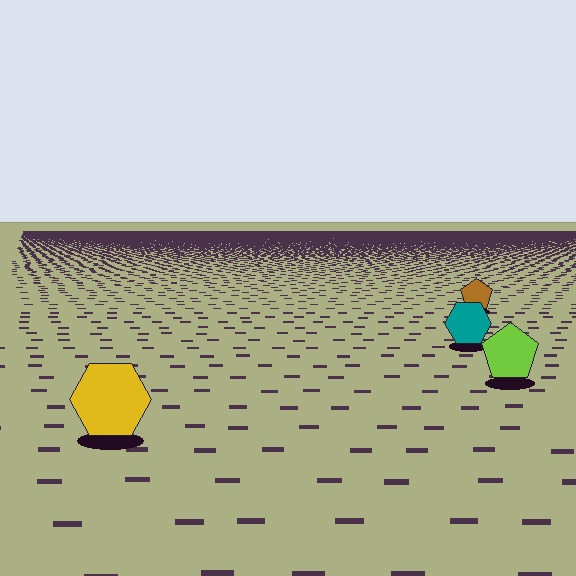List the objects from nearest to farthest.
From nearest to farthest: the yellow hexagon, the lime pentagon, the teal hexagon, the brown pentagon.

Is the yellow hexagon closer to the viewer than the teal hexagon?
Yes. The yellow hexagon is closer — you can tell from the texture gradient: the ground texture is coarser near it.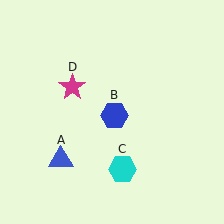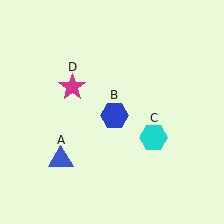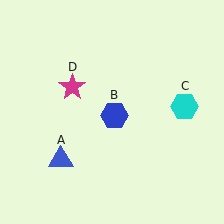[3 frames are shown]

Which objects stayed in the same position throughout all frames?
Blue triangle (object A) and blue hexagon (object B) and magenta star (object D) remained stationary.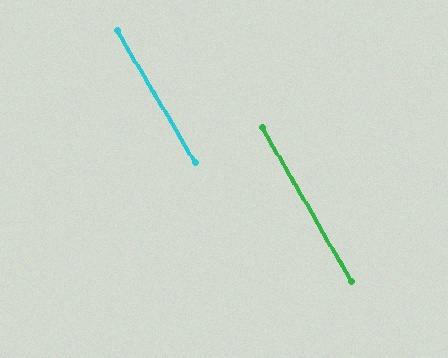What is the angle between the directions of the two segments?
Approximately 0 degrees.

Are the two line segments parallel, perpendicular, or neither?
Parallel — their directions differ by only 0.4°.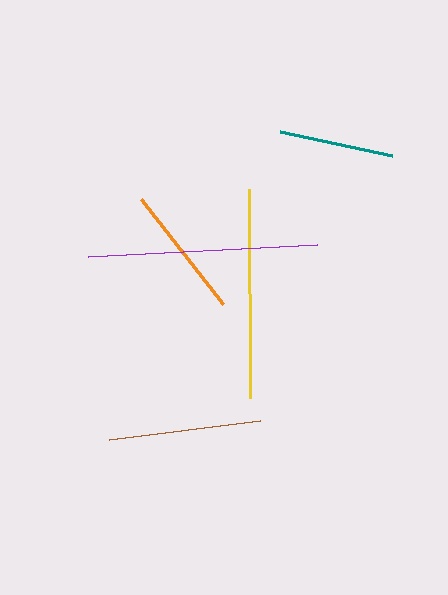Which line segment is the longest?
The purple line is the longest at approximately 229 pixels.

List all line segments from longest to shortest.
From longest to shortest: purple, yellow, brown, orange, teal.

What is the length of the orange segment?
The orange segment is approximately 134 pixels long.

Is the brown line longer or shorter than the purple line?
The purple line is longer than the brown line.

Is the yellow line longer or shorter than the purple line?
The purple line is longer than the yellow line.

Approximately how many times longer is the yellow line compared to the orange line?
The yellow line is approximately 1.6 times the length of the orange line.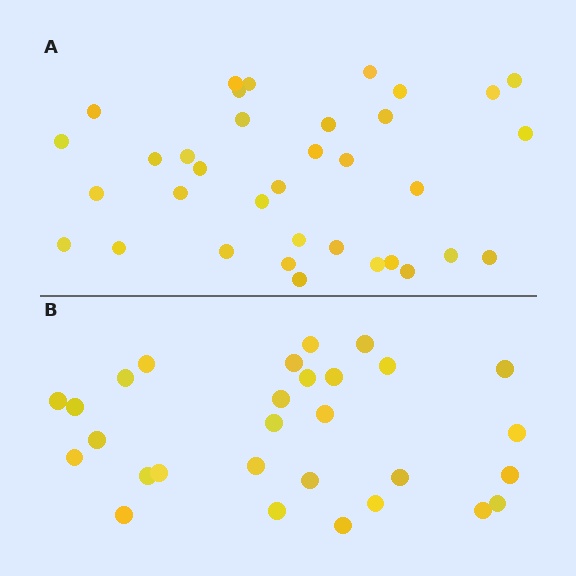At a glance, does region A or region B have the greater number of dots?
Region A (the top region) has more dots.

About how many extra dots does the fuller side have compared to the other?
Region A has about 6 more dots than region B.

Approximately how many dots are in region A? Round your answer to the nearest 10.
About 40 dots. (The exact count is 35, which rounds to 40.)